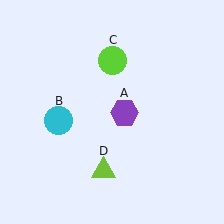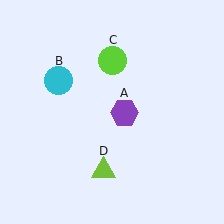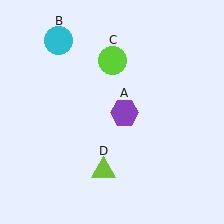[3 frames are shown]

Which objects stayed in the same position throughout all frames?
Purple hexagon (object A) and lime circle (object C) and lime triangle (object D) remained stationary.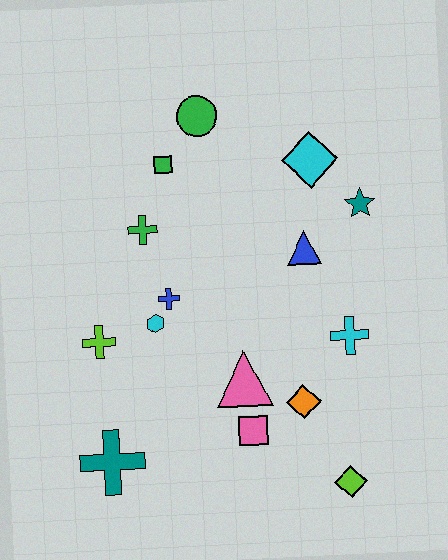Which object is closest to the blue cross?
The cyan hexagon is closest to the blue cross.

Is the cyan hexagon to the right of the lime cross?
Yes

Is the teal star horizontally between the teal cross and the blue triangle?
No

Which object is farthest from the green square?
The lime diamond is farthest from the green square.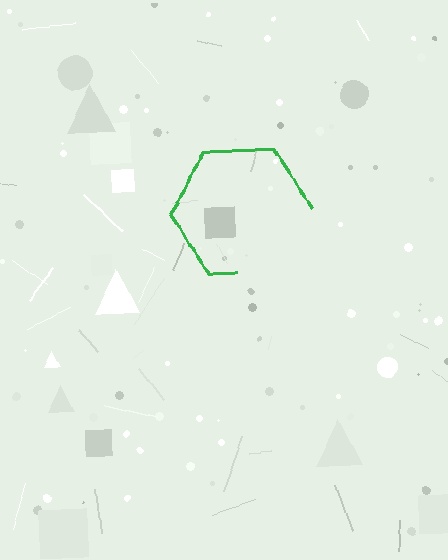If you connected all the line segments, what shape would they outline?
They would outline a hexagon.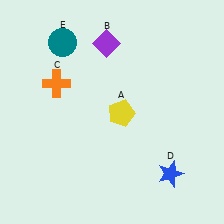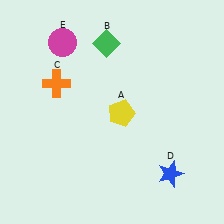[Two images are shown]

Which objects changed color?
B changed from purple to green. E changed from teal to magenta.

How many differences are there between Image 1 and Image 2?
There are 2 differences between the two images.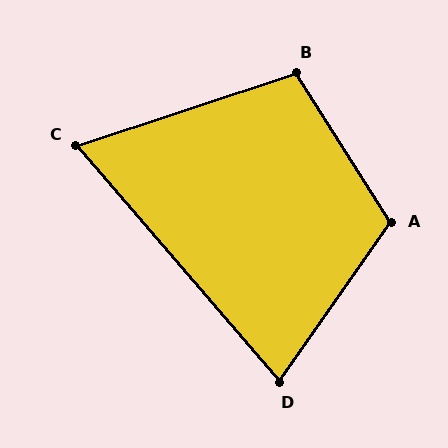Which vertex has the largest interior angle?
A, at approximately 112 degrees.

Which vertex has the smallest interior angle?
C, at approximately 68 degrees.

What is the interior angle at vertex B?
Approximately 104 degrees (obtuse).